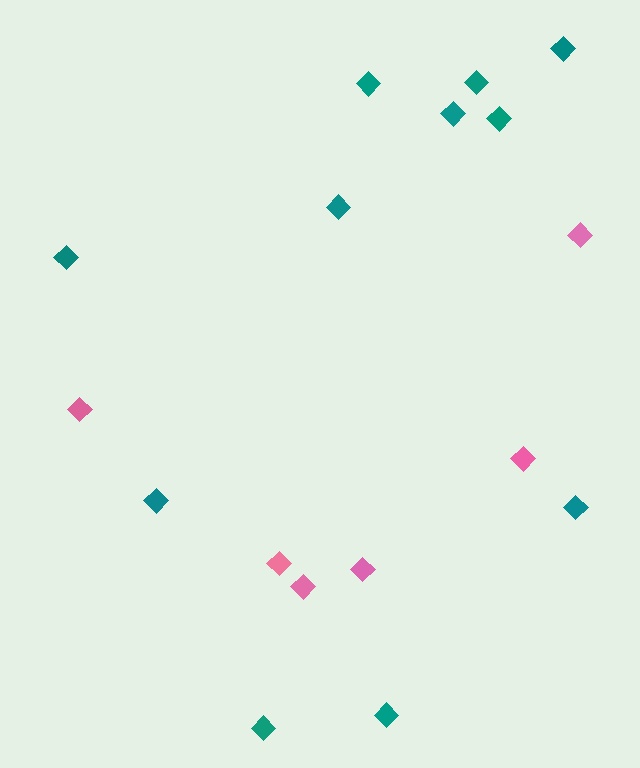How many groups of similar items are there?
There are 2 groups: one group of pink diamonds (6) and one group of teal diamonds (11).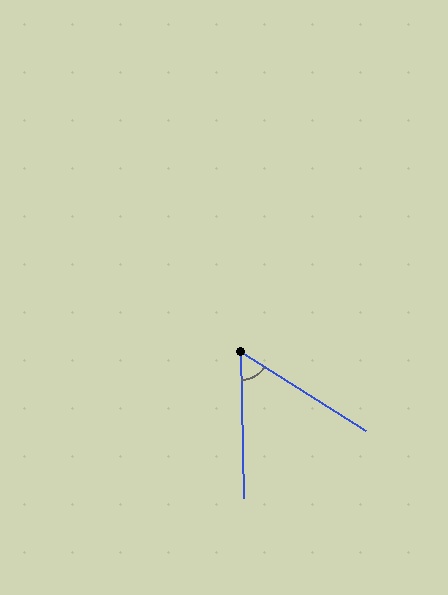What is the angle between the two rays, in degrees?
Approximately 56 degrees.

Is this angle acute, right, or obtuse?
It is acute.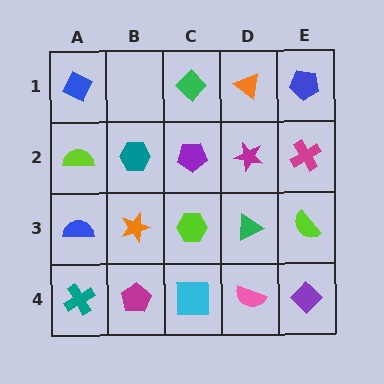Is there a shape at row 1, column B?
No, that cell is empty.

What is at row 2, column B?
A teal hexagon.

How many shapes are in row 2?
5 shapes.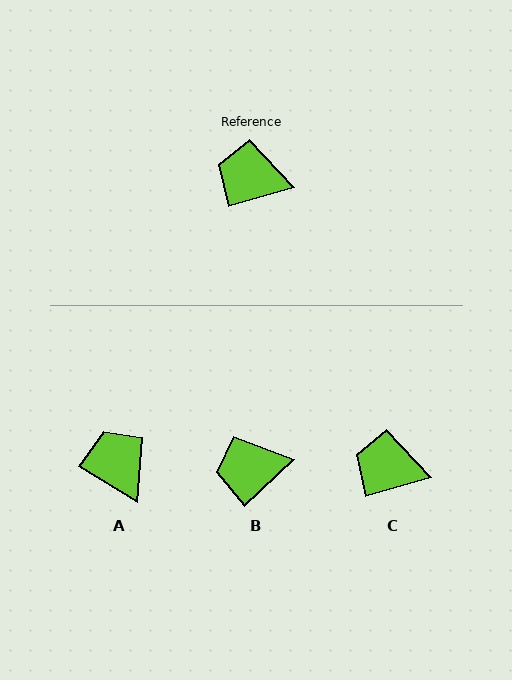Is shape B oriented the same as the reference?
No, it is off by about 27 degrees.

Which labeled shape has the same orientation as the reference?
C.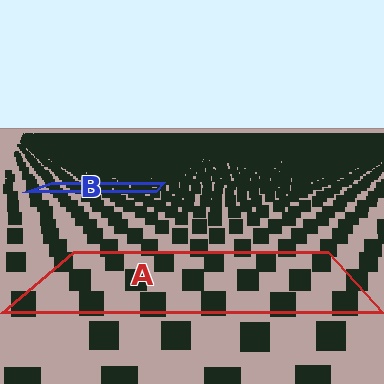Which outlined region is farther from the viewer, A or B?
Region B is farther from the viewer — the texture elements inside it appear smaller and more densely packed.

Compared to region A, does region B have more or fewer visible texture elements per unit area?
Region B has more texture elements per unit area — they are packed more densely because it is farther away.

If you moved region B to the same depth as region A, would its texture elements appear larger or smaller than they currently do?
They would appear larger. At a closer depth, the same texture elements are projected at a bigger on-screen size.